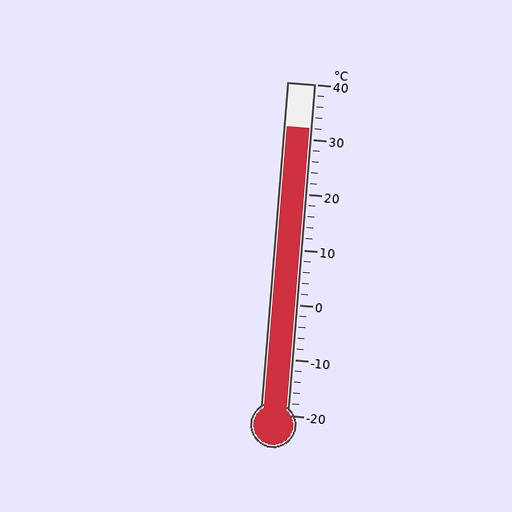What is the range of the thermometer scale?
The thermometer scale ranges from -20°C to 40°C.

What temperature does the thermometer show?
The thermometer shows approximately 32°C.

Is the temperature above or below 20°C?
The temperature is above 20°C.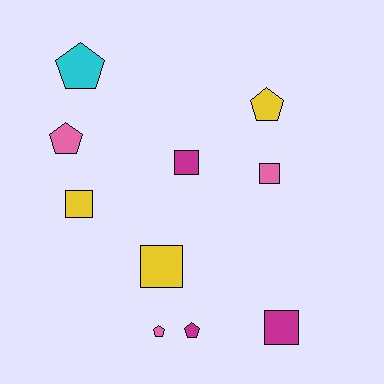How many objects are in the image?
There are 10 objects.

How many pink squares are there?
There is 1 pink square.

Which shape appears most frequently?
Square, with 5 objects.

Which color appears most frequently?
Magenta, with 3 objects.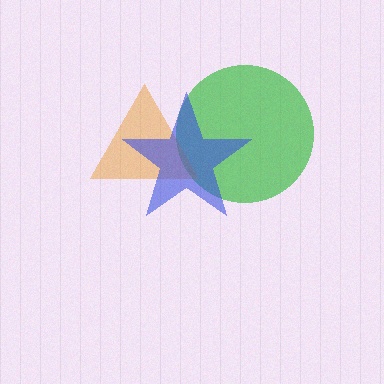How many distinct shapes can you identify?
There are 3 distinct shapes: a green circle, an orange triangle, a blue star.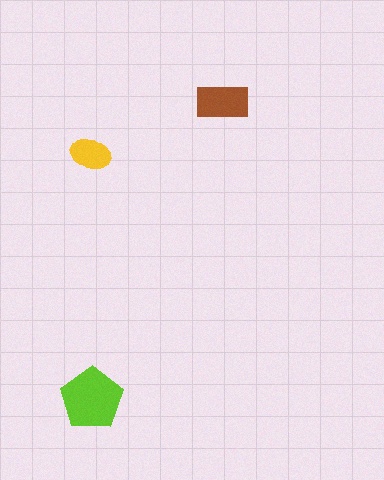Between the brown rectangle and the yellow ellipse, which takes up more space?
The brown rectangle.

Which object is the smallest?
The yellow ellipse.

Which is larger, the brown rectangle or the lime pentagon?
The lime pentagon.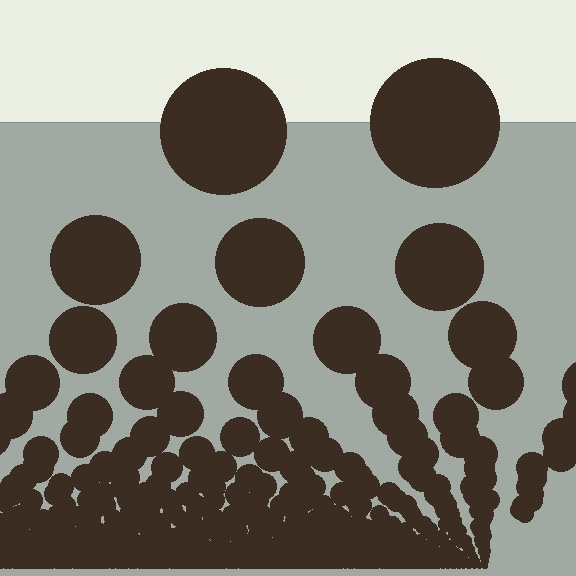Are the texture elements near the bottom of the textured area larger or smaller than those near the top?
Smaller. The gradient is inverted — elements near the bottom are smaller and denser.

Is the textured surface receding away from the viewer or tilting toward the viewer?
The surface appears to tilt toward the viewer. Texture elements get larger and sparser toward the top.